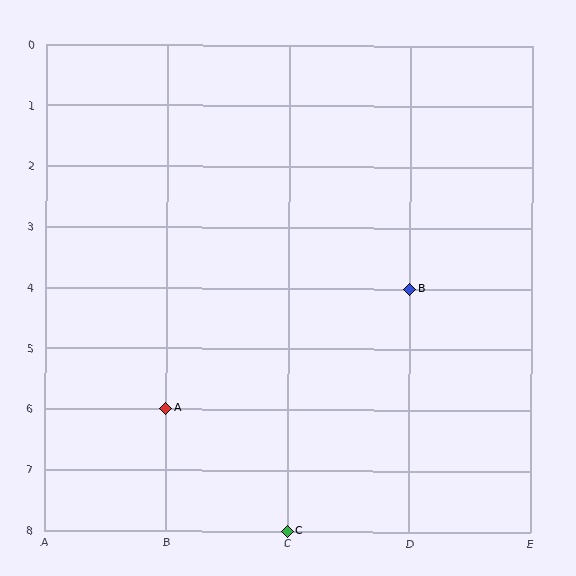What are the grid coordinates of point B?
Point B is at grid coordinates (D, 4).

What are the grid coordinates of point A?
Point A is at grid coordinates (B, 6).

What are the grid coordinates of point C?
Point C is at grid coordinates (C, 8).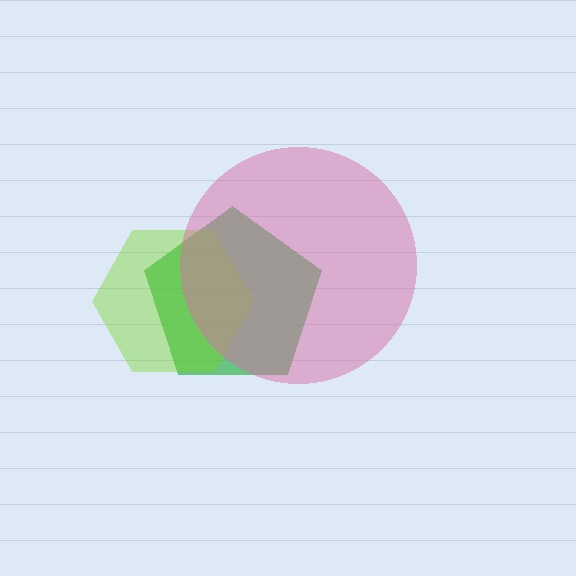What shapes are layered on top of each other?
The layered shapes are: a green pentagon, a lime hexagon, a pink circle.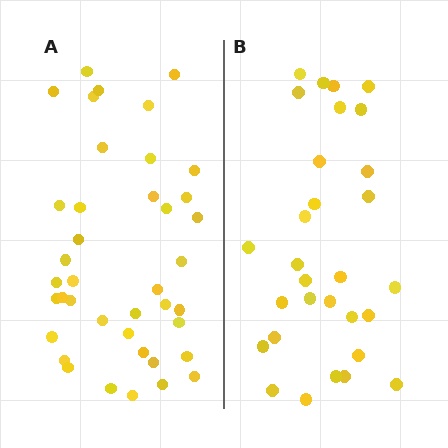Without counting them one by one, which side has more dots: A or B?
Region A (the left region) has more dots.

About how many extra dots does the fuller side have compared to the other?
Region A has roughly 10 or so more dots than region B.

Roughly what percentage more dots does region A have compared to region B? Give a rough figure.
About 35% more.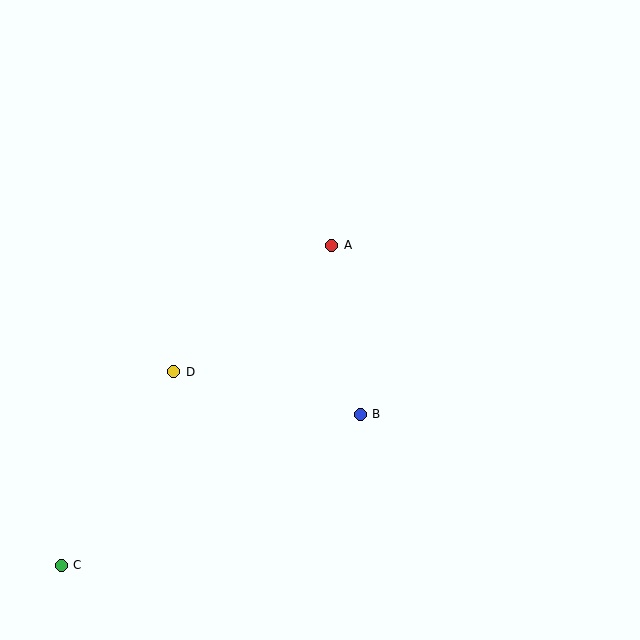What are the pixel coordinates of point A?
Point A is at (332, 245).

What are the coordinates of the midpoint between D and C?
The midpoint between D and C is at (118, 468).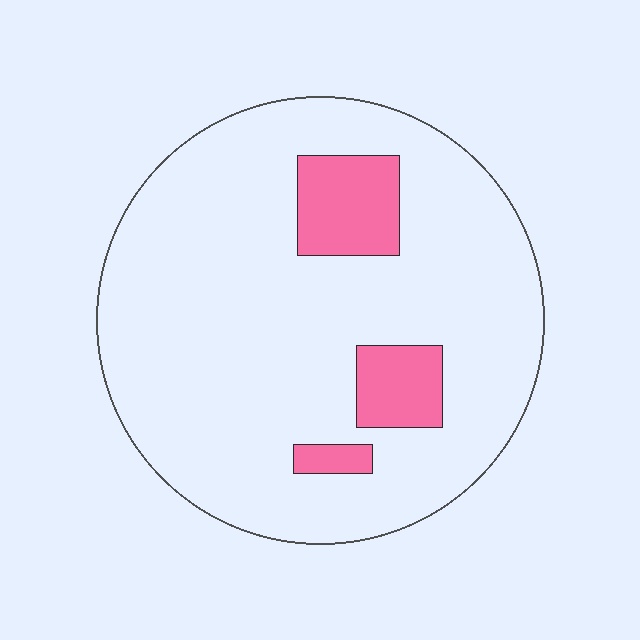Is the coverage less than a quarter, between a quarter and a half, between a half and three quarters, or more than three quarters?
Less than a quarter.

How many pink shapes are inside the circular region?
3.